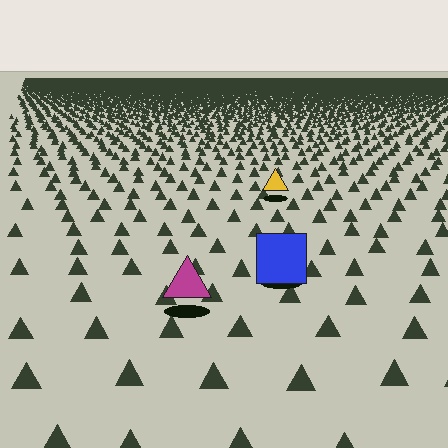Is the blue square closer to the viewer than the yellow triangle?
Yes. The blue square is closer — you can tell from the texture gradient: the ground texture is coarser near it.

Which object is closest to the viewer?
The magenta triangle is closest. The texture marks near it are larger and more spread out.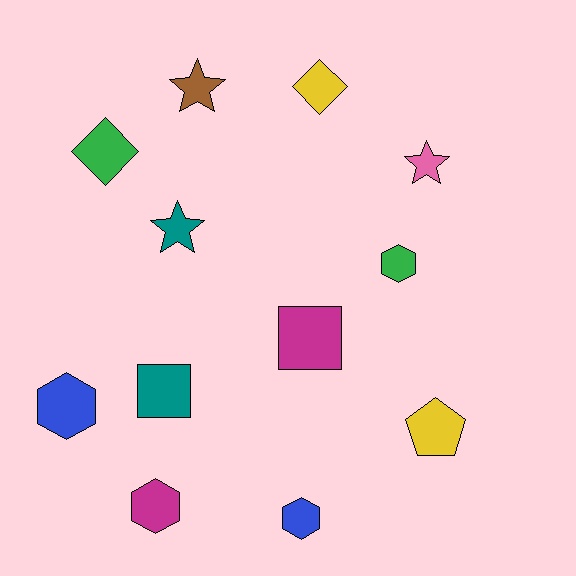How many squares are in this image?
There are 2 squares.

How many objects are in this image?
There are 12 objects.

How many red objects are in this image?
There are no red objects.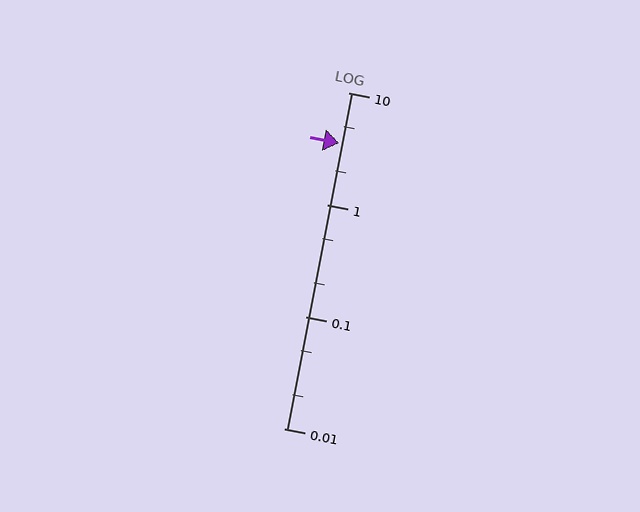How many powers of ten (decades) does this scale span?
The scale spans 3 decades, from 0.01 to 10.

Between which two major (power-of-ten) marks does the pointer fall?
The pointer is between 1 and 10.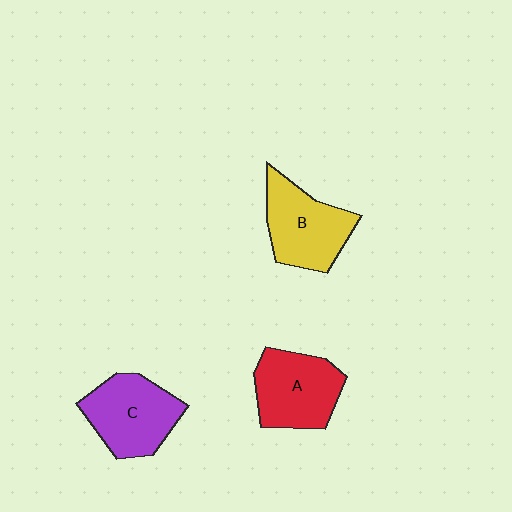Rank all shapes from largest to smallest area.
From largest to smallest: C (purple), B (yellow), A (red).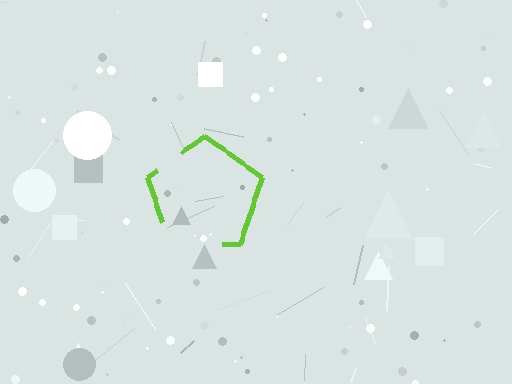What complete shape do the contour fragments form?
The contour fragments form a pentagon.